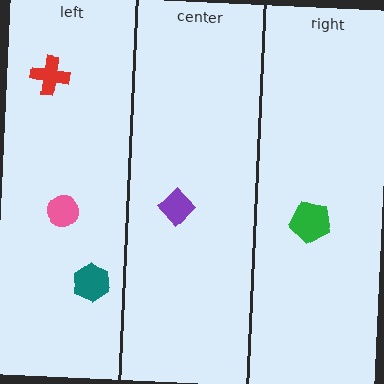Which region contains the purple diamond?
The center region.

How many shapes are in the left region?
3.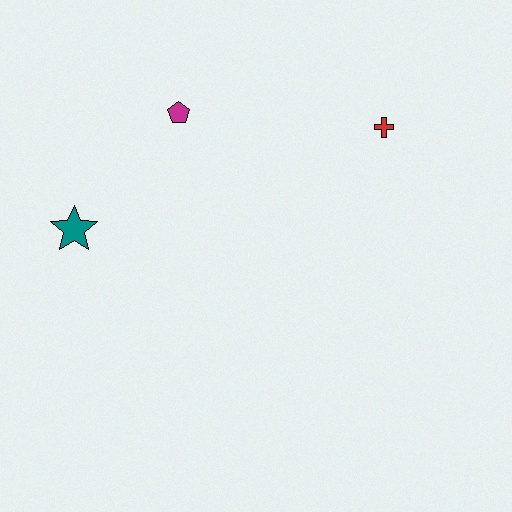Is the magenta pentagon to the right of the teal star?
Yes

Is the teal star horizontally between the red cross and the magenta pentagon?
No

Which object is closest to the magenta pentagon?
The teal star is closest to the magenta pentagon.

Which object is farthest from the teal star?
The red cross is farthest from the teal star.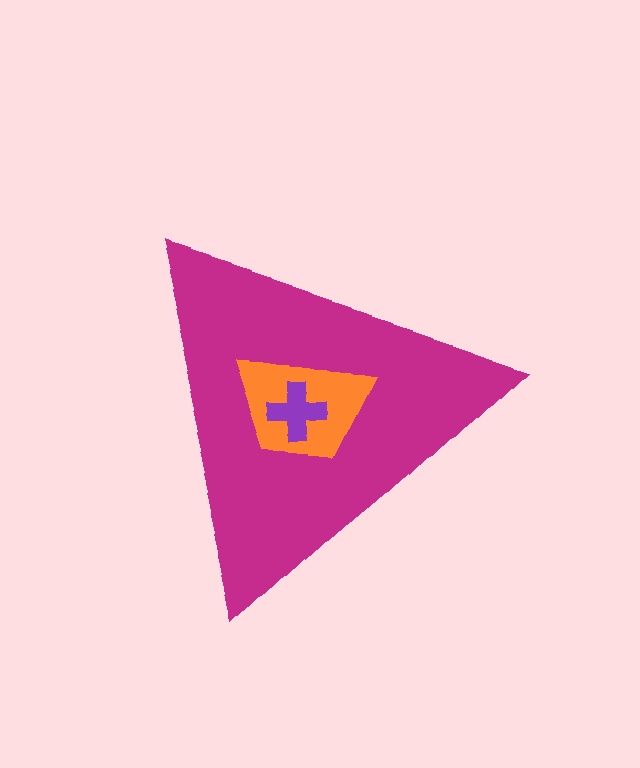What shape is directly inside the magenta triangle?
The orange trapezoid.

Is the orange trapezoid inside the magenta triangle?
Yes.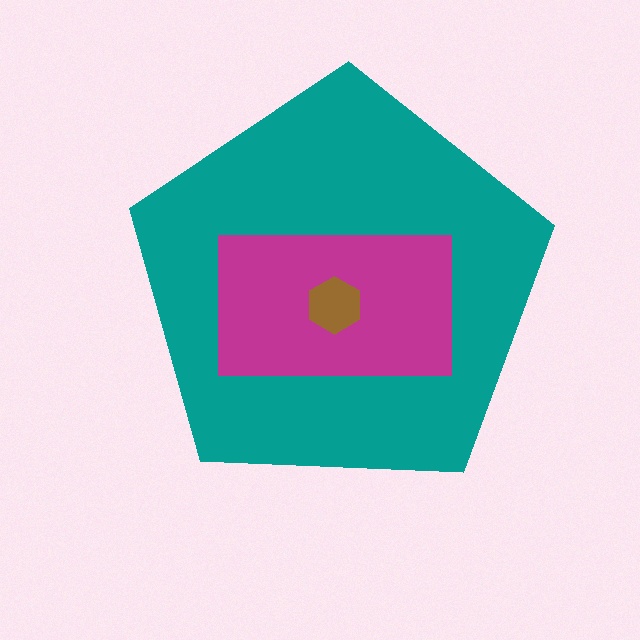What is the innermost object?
The brown hexagon.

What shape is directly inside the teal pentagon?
The magenta rectangle.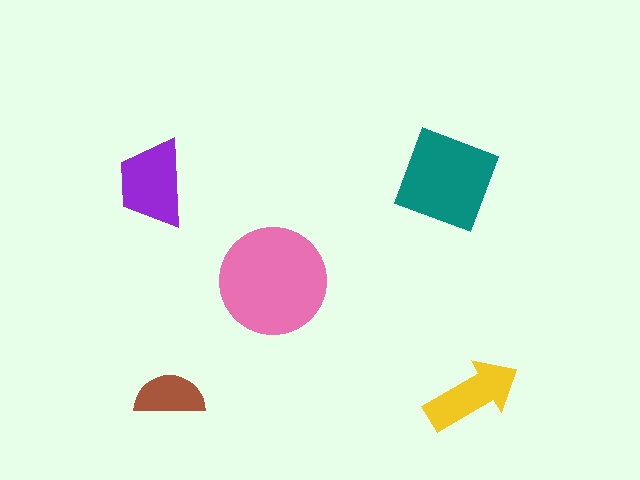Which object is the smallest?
The brown semicircle.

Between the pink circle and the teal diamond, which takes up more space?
The pink circle.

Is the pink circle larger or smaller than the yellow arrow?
Larger.